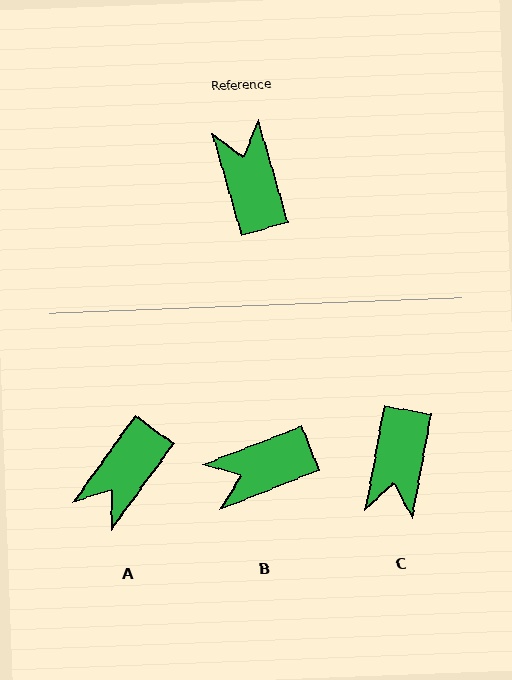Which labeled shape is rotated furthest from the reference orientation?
C, about 154 degrees away.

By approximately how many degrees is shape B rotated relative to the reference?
Approximately 96 degrees counter-clockwise.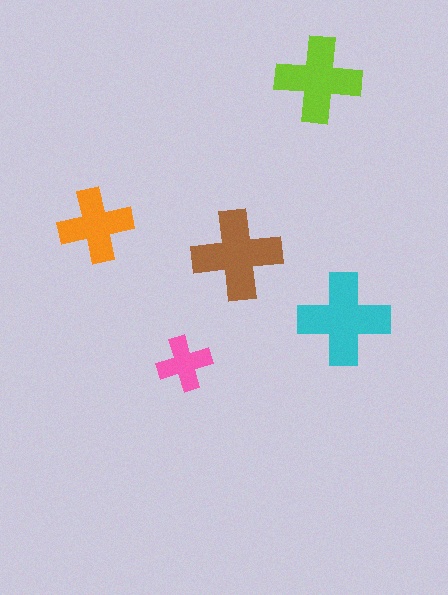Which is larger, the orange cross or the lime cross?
The lime one.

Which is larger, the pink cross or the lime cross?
The lime one.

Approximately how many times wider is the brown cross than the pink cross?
About 1.5 times wider.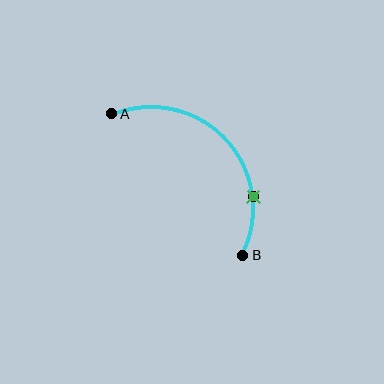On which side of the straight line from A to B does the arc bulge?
The arc bulges above and to the right of the straight line connecting A and B.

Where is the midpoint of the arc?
The arc midpoint is the point on the curve farthest from the straight line joining A and B. It sits above and to the right of that line.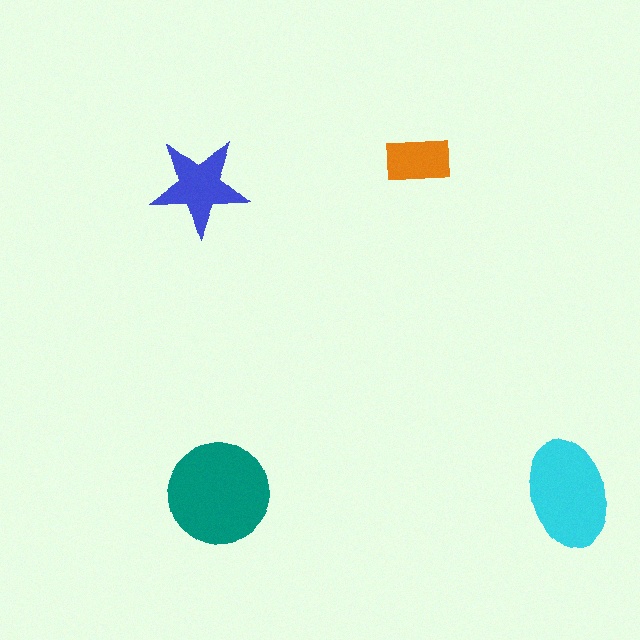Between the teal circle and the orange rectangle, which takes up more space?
The teal circle.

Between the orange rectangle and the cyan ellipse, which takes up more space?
The cyan ellipse.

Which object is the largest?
The teal circle.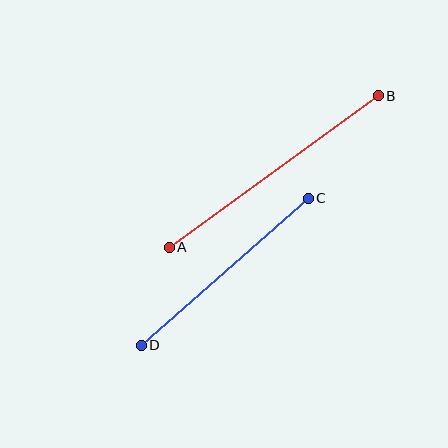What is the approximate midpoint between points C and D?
The midpoint is at approximately (225, 272) pixels.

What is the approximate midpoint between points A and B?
The midpoint is at approximately (274, 172) pixels.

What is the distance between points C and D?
The distance is approximately 222 pixels.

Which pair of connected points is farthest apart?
Points A and B are farthest apart.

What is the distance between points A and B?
The distance is approximately 258 pixels.